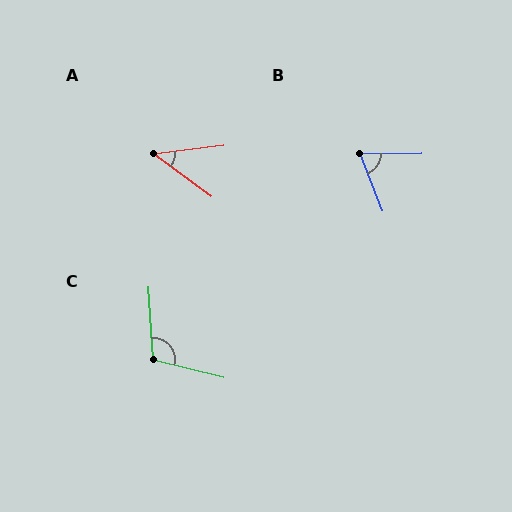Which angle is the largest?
C, at approximately 107 degrees.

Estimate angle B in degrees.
Approximately 69 degrees.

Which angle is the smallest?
A, at approximately 44 degrees.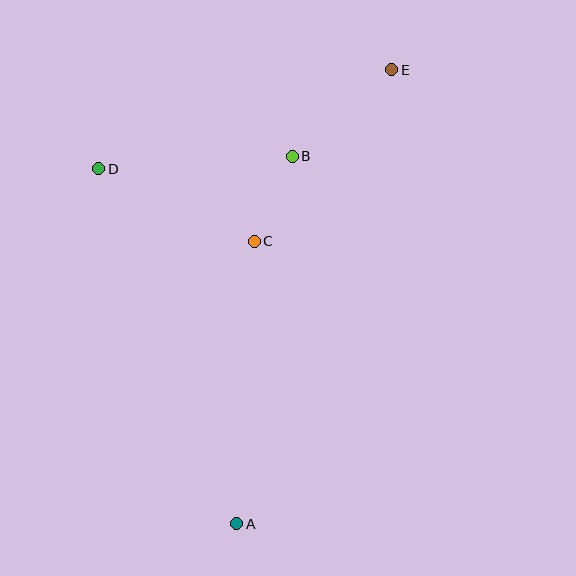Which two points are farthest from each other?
Points A and E are farthest from each other.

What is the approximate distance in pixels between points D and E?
The distance between D and E is approximately 309 pixels.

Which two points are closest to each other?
Points B and C are closest to each other.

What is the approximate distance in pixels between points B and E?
The distance between B and E is approximately 132 pixels.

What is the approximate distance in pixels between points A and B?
The distance between A and B is approximately 372 pixels.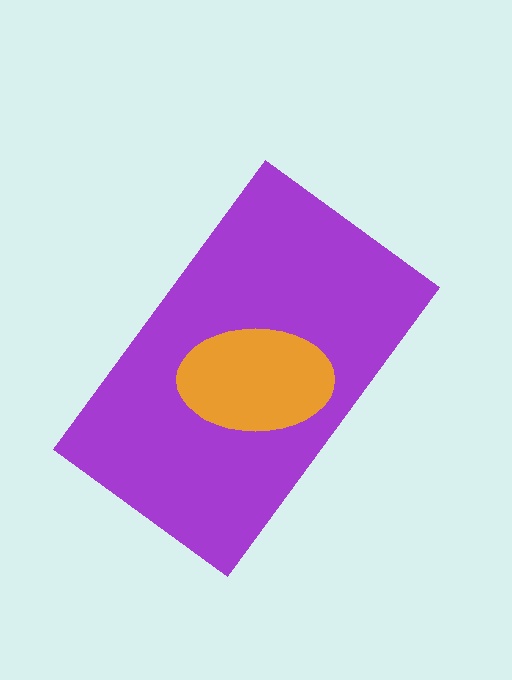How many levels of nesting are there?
2.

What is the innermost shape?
The orange ellipse.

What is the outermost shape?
The purple rectangle.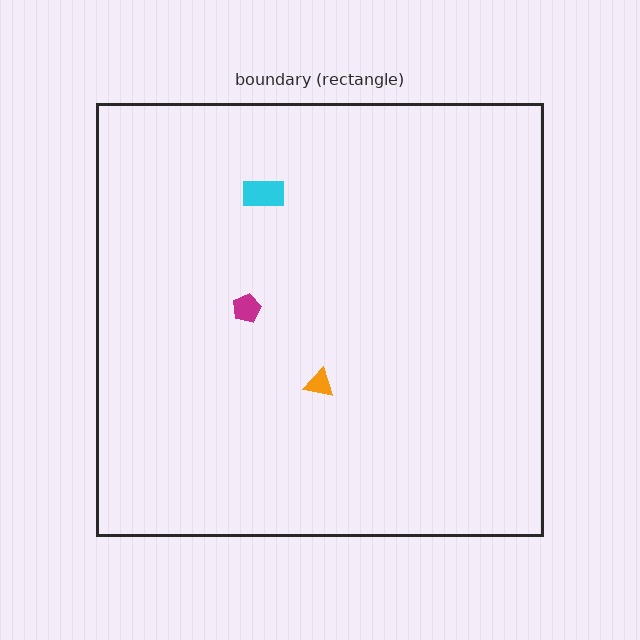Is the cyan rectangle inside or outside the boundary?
Inside.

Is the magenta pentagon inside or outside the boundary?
Inside.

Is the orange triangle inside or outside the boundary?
Inside.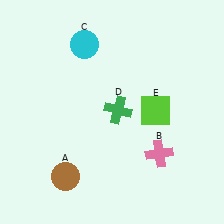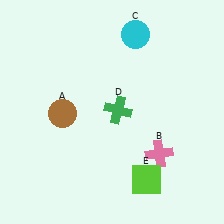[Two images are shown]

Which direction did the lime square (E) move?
The lime square (E) moved down.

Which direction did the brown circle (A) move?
The brown circle (A) moved up.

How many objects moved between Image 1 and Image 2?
3 objects moved between the two images.